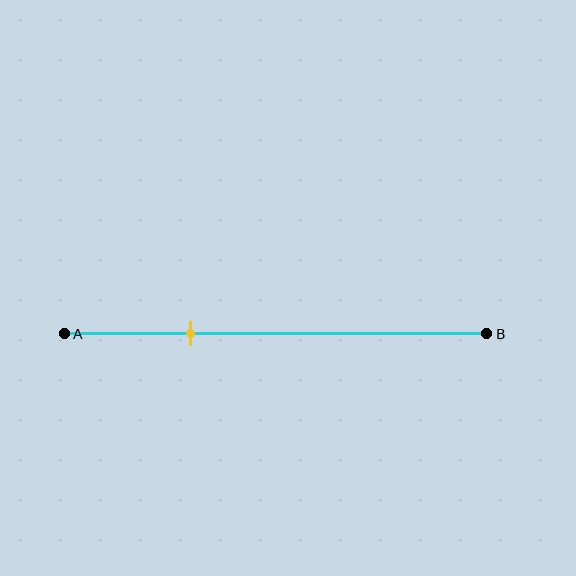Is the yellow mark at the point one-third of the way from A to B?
No, the mark is at about 30% from A, not at the 33% one-third point.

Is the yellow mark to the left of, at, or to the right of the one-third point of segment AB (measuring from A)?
The yellow mark is to the left of the one-third point of segment AB.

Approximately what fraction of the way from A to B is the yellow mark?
The yellow mark is approximately 30% of the way from A to B.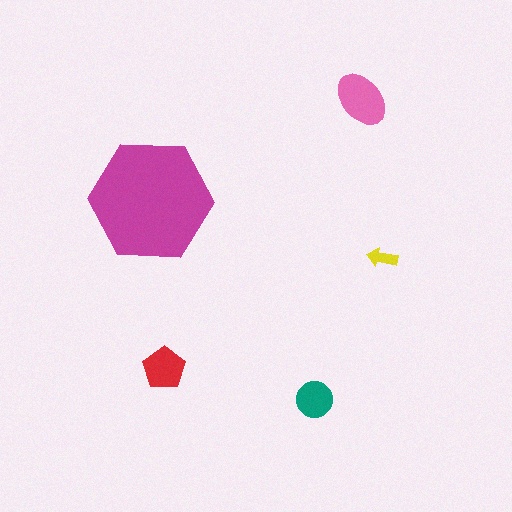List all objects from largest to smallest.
The magenta hexagon, the pink ellipse, the red pentagon, the teal circle, the yellow arrow.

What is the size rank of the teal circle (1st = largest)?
4th.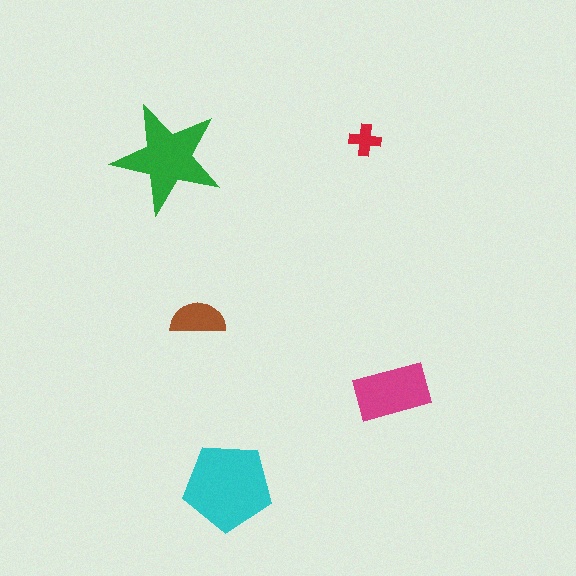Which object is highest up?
The red cross is topmost.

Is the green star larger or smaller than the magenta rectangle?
Larger.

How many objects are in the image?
There are 5 objects in the image.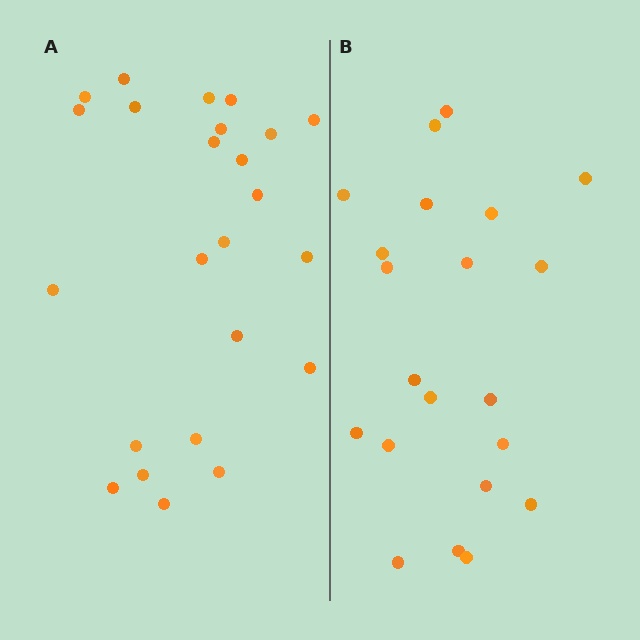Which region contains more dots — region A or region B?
Region A (the left region) has more dots.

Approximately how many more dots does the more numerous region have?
Region A has just a few more — roughly 2 or 3 more dots than region B.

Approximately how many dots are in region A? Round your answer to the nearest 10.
About 20 dots. (The exact count is 24, which rounds to 20.)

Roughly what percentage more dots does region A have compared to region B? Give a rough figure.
About 15% more.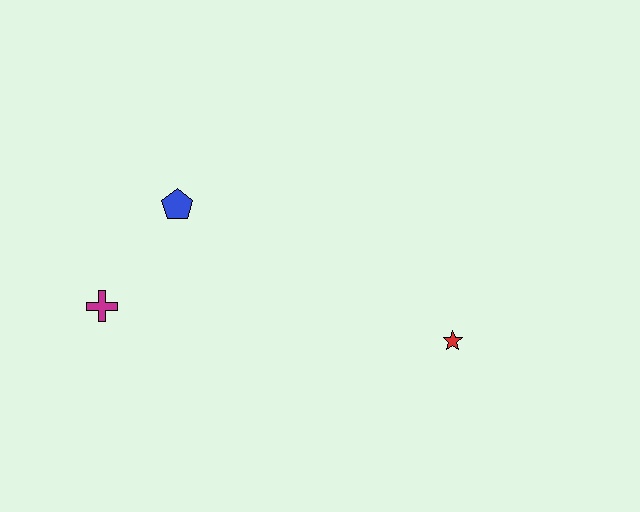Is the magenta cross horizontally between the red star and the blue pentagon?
No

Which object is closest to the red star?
The blue pentagon is closest to the red star.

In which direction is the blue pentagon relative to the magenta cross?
The blue pentagon is above the magenta cross.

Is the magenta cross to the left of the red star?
Yes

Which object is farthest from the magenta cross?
The red star is farthest from the magenta cross.